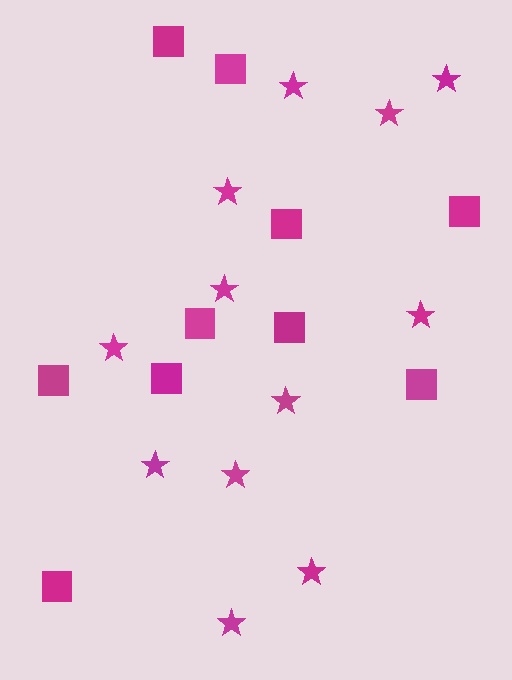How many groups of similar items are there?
There are 2 groups: one group of squares (10) and one group of stars (12).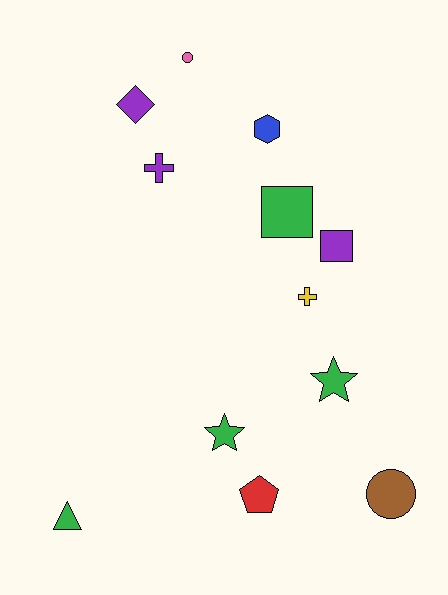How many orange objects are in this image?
There are no orange objects.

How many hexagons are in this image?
There is 1 hexagon.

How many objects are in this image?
There are 12 objects.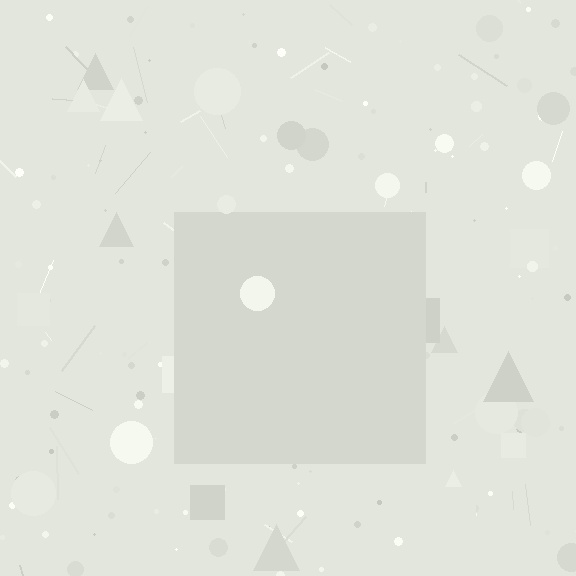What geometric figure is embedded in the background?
A square is embedded in the background.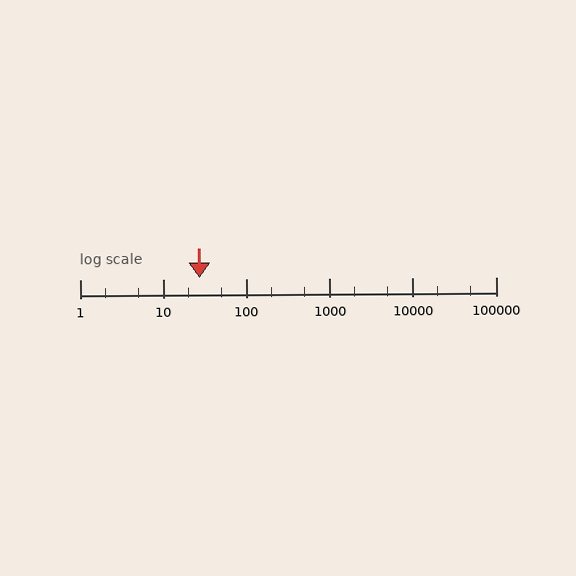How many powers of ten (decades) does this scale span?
The scale spans 5 decades, from 1 to 100000.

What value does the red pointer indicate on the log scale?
The pointer indicates approximately 27.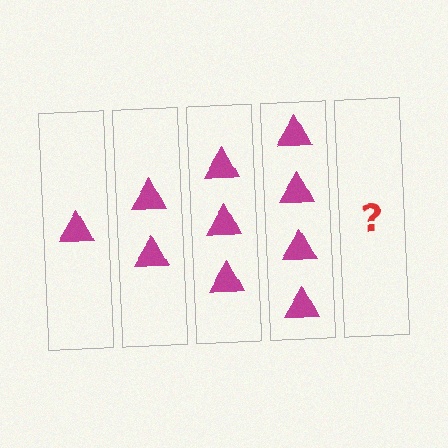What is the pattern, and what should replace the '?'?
The pattern is that each step adds one more triangle. The '?' should be 5 triangles.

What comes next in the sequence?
The next element should be 5 triangles.